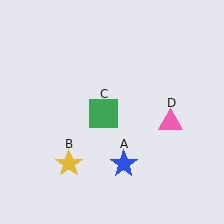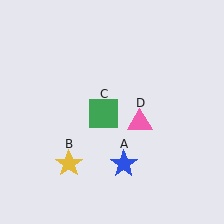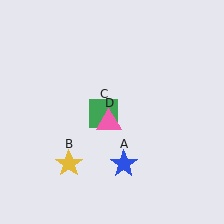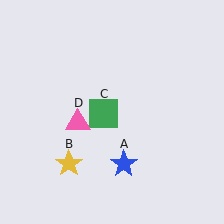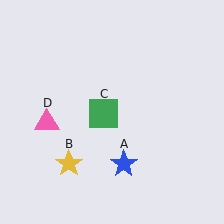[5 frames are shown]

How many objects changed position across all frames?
1 object changed position: pink triangle (object D).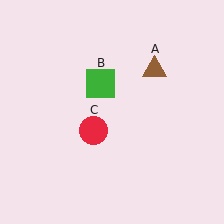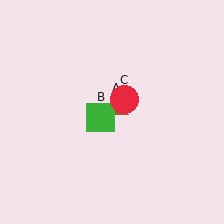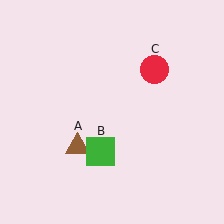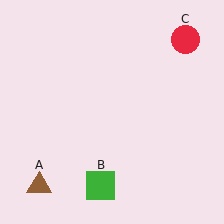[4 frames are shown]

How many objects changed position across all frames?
3 objects changed position: brown triangle (object A), green square (object B), red circle (object C).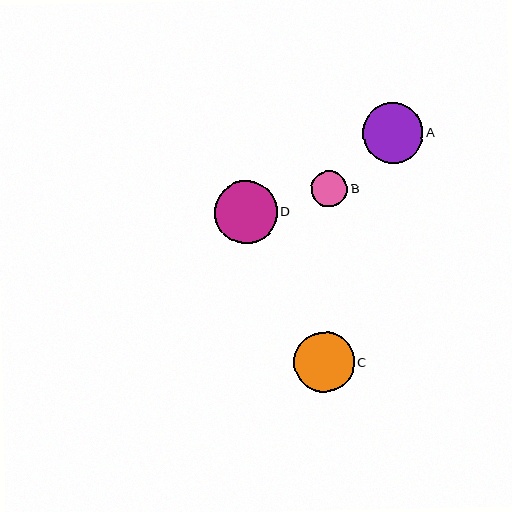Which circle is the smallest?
Circle B is the smallest with a size of approximately 36 pixels.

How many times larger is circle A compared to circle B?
Circle A is approximately 1.7 times the size of circle B.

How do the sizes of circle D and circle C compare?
Circle D and circle C are approximately the same size.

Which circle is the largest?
Circle D is the largest with a size of approximately 62 pixels.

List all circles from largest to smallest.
From largest to smallest: D, C, A, B.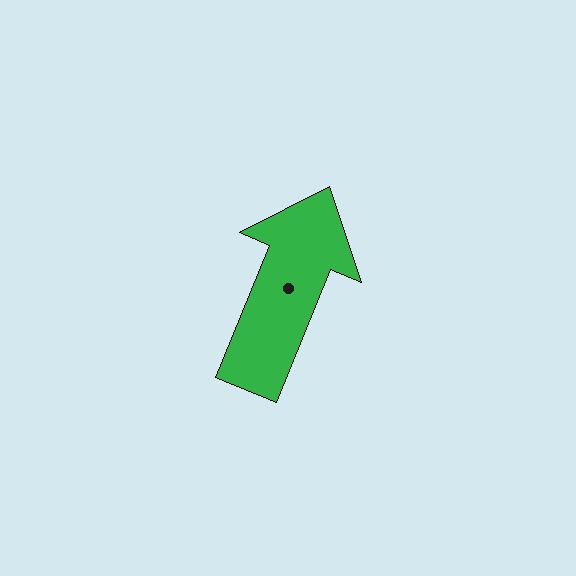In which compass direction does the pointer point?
North.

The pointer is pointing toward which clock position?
Roughly 1 o'clock.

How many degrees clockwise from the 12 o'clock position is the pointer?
Approximately 22 degrees.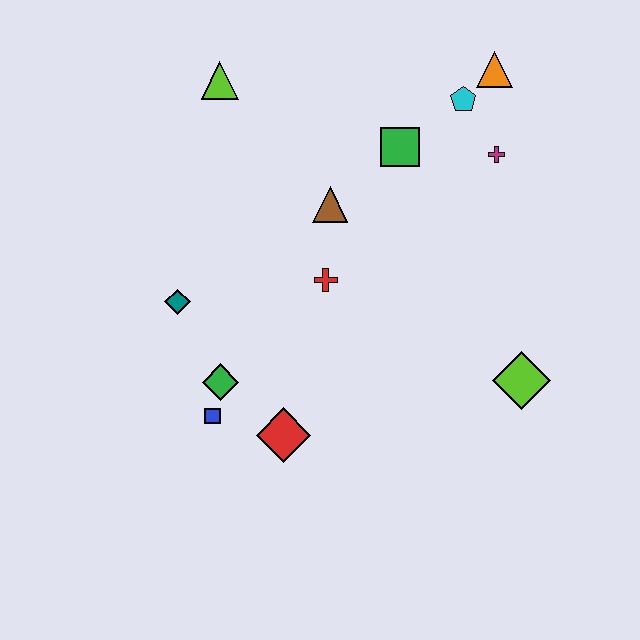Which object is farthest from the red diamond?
The orange triangle is farthest from the red diamond.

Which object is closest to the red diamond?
The blue square is closest to the red diamond.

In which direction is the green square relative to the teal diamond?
The green square is to the right of the teal diamond.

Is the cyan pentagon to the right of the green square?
Yes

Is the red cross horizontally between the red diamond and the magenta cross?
Yes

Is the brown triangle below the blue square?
No